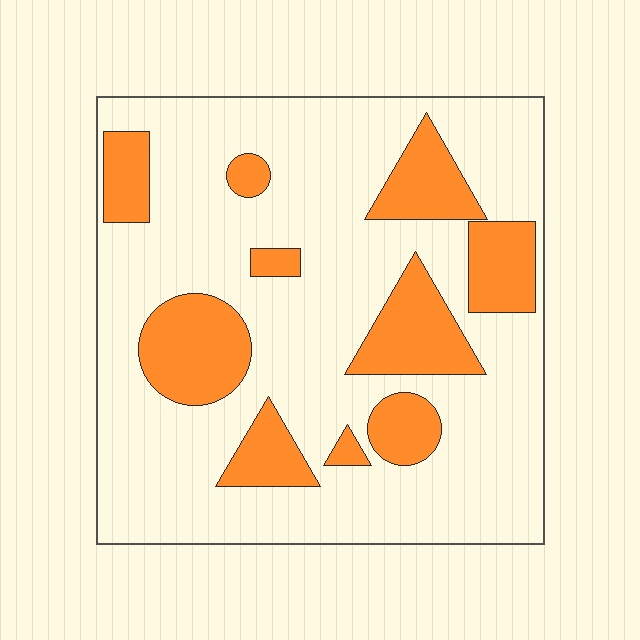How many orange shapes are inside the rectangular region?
10.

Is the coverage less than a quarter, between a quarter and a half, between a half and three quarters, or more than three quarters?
Less than a quarter.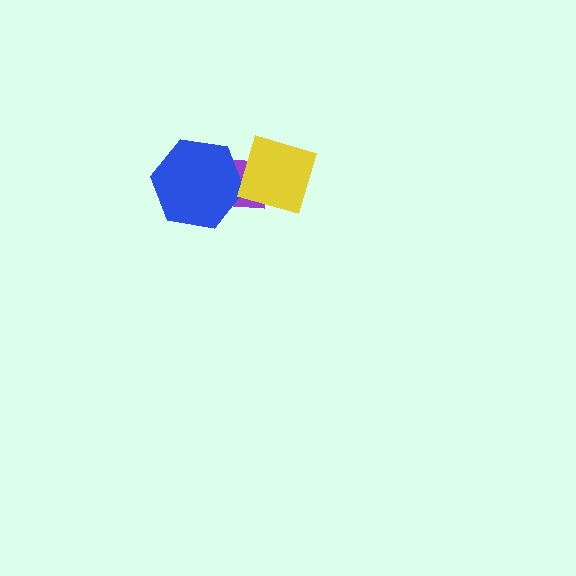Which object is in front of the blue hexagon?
The yellow diamond is in front of the blue hexagon.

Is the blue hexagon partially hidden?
Yes, it is partially covered by another shape.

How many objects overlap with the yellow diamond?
2 objects overlap with the yellow diamond.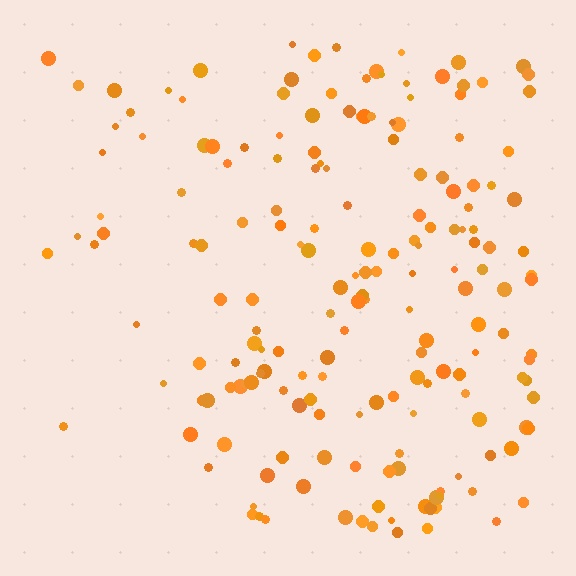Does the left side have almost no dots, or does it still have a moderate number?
Still a moderate number, just noticeably fewer than the right.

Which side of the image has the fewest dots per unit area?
The left.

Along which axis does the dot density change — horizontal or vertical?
Horizontal.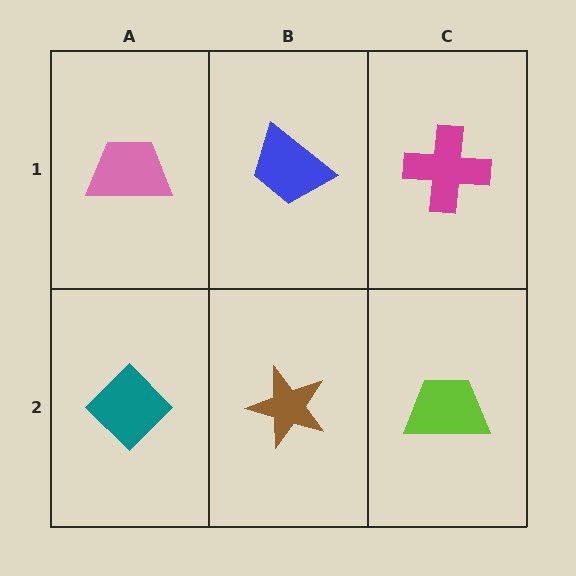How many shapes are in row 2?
3 shapes.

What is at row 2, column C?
A lime trapezoid.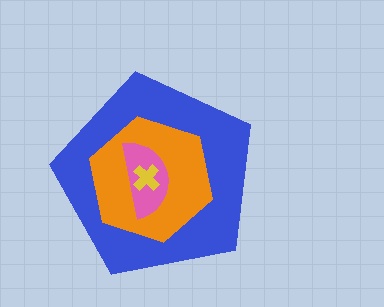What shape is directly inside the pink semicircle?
The yellow cross.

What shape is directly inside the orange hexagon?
The pink semicircle.